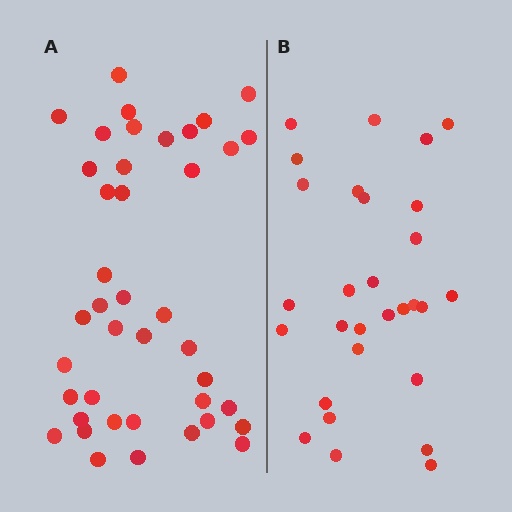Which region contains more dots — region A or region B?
Region A (the left region) has more dots.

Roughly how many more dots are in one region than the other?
Region A has roughly 12 or so more dots than region B.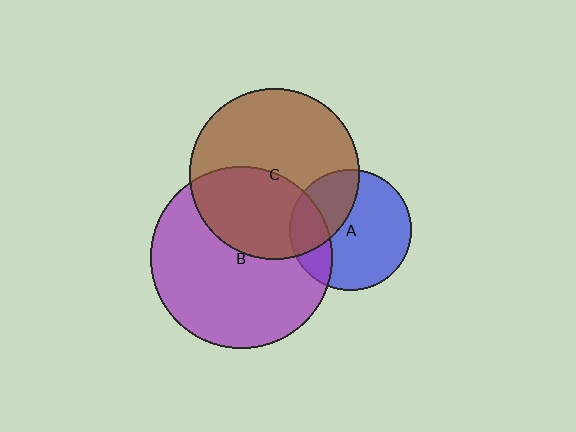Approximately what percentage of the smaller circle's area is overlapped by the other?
Approximately 35%.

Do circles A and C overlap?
Yes.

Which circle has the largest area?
Circle B (purple).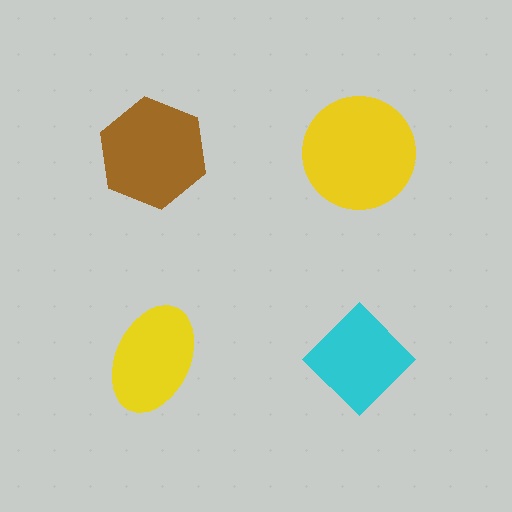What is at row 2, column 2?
A cyan diamond.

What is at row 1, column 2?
A yellow circle.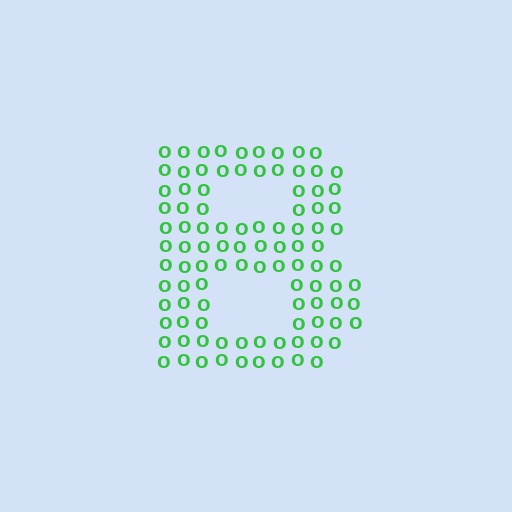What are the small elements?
The small elements are letter O's.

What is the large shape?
The large shape is the letter B.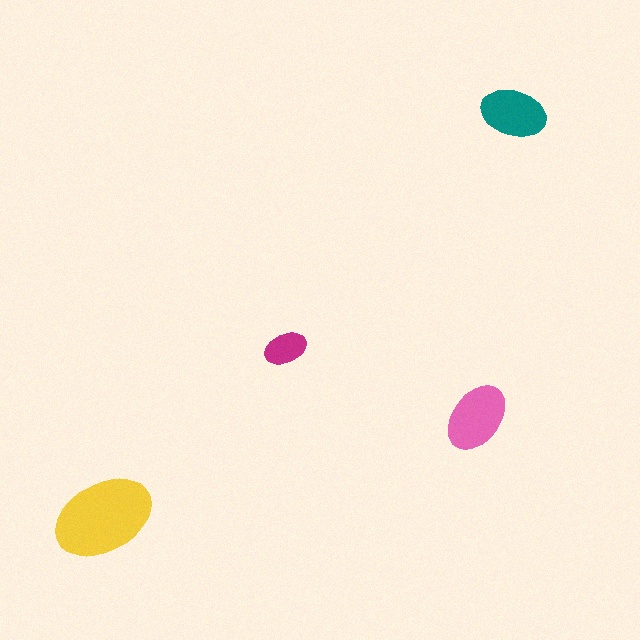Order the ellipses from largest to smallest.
the yellow one, the pink one, the teal one, the magenta one.